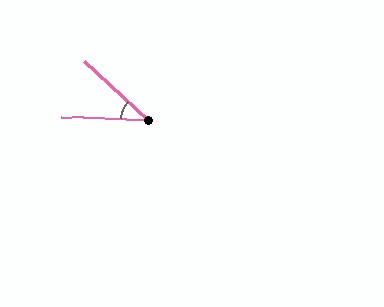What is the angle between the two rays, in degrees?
Approximately 40 degrees.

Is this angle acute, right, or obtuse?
It is acute.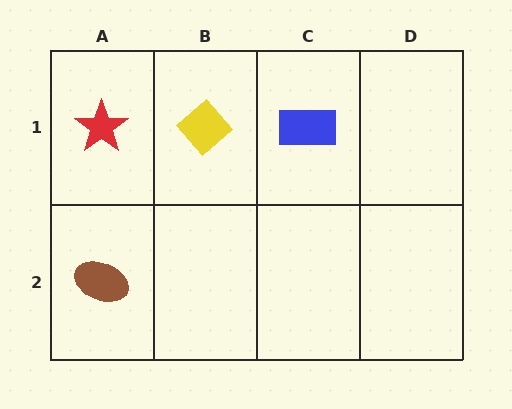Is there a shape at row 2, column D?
No, that cell is empty.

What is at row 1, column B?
A yellow diamond.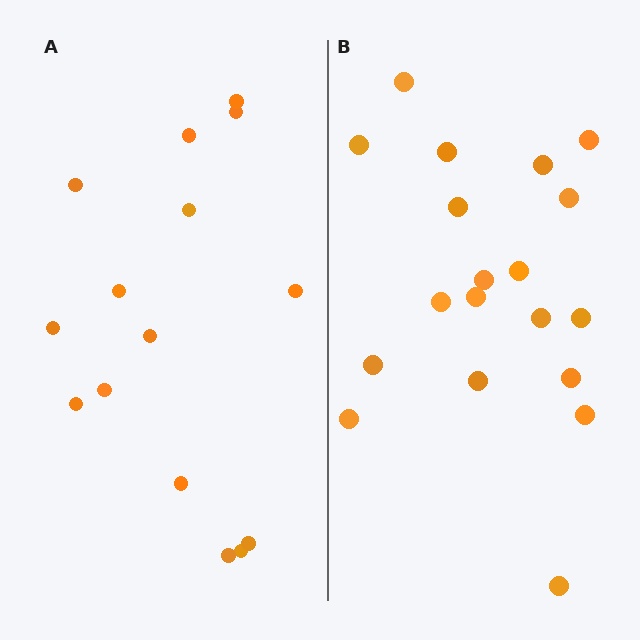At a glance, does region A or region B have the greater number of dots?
Region B (the right region) has more dots.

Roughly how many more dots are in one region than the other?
Region B has about 4 more dots than region A.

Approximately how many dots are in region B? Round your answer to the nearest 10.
About 20 dots. (The exact count is 19, which rounds to 20.)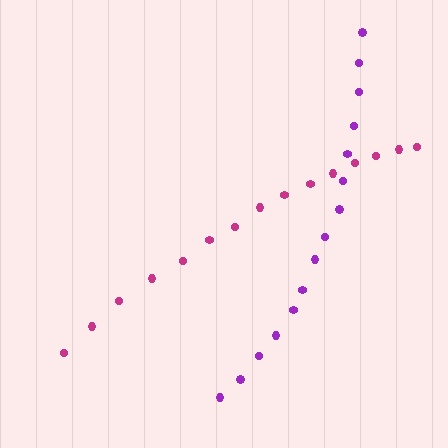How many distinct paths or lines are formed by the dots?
There are 2 distinct paths.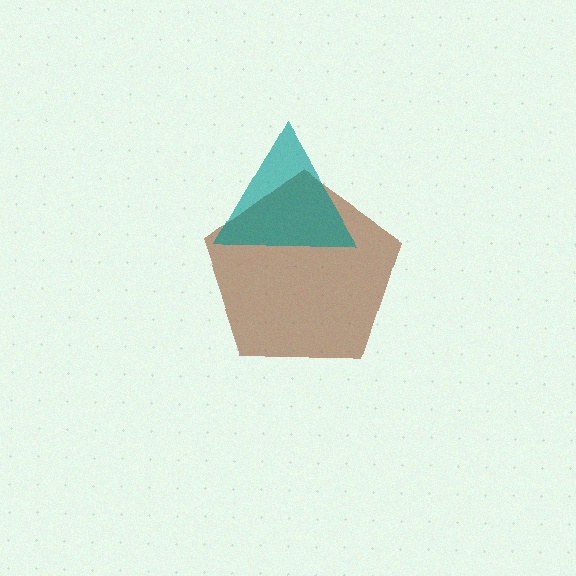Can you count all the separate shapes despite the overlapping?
Yes, there are 2 separate shapes.